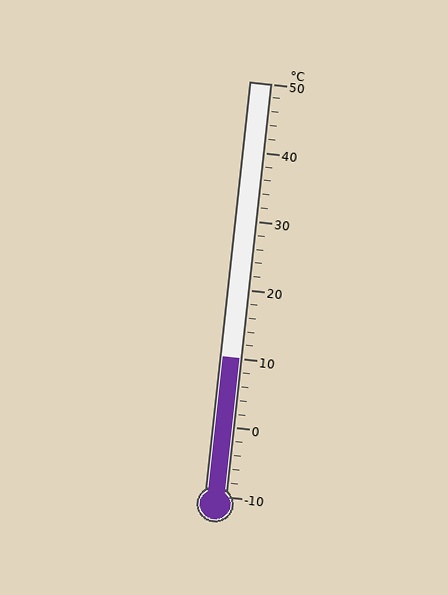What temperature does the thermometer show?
The thermometer shows approximately 10°C.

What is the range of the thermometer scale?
The thermometer scale ranges from -10°C to 50°C.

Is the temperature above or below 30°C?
The temperature is below 30°C.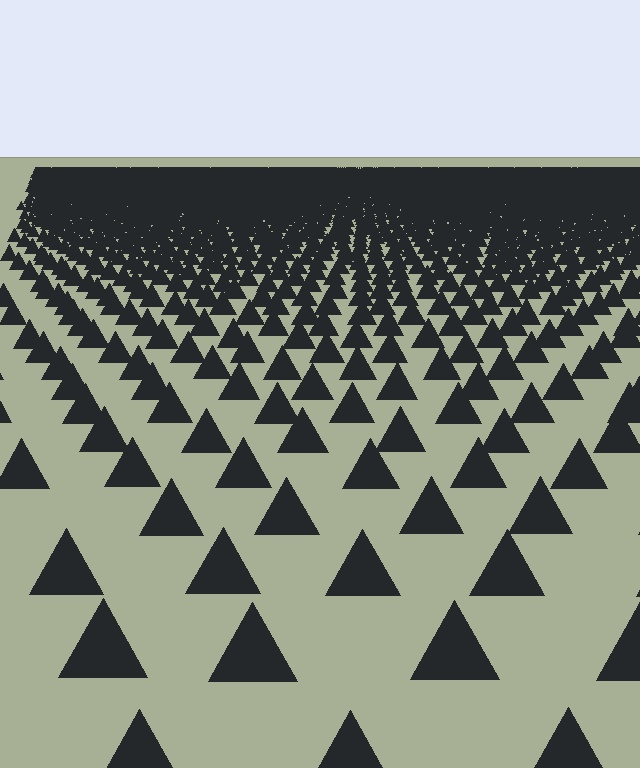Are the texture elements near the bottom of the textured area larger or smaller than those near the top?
Larger. Near the bottom, elements are closer to the viewer and appear at a bigger on-screen size.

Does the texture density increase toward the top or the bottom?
Density increases toward the top.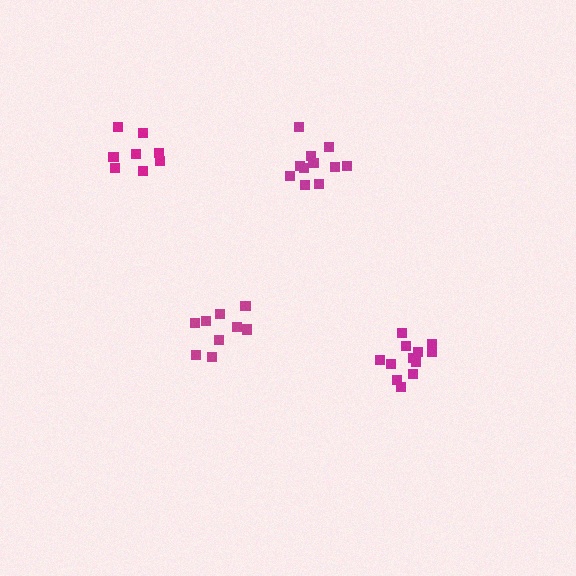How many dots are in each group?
Group 1: 12 dots, Group 2: 11 dots, Group 3: 8 dots, Group 4: 9 dots (40 total).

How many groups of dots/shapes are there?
There are 4 groups.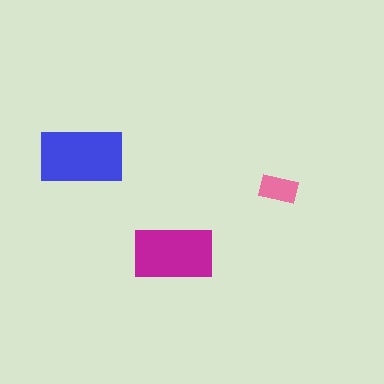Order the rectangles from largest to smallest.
the blue one, the magenta one, the pink one.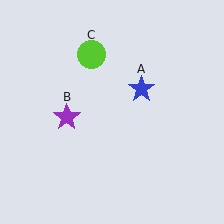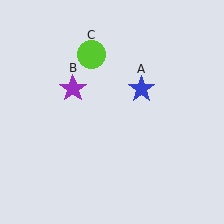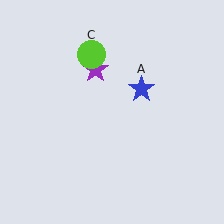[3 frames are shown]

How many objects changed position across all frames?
1 object changed position: purple star (object B).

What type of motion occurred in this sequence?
The purple star (object B) rotated clockwise around the center of the scene.